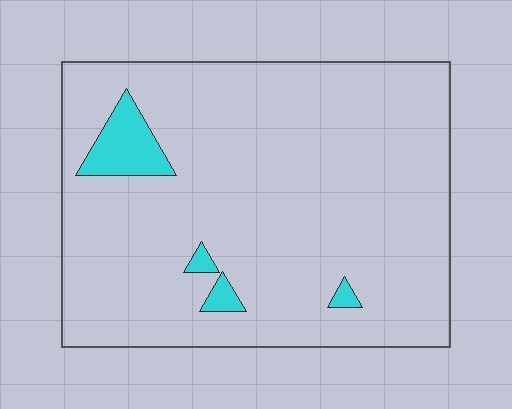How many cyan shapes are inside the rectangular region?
4.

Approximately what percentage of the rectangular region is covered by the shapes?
Approximately 5%.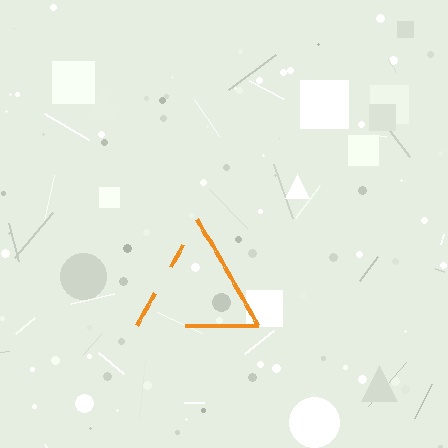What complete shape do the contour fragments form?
The contour fragments form a triangle.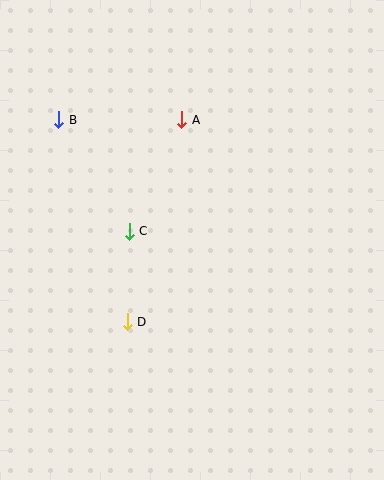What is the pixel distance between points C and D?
The distance between C and D is 91 pixels.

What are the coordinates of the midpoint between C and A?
The midpoint between C and A is at (155, 175).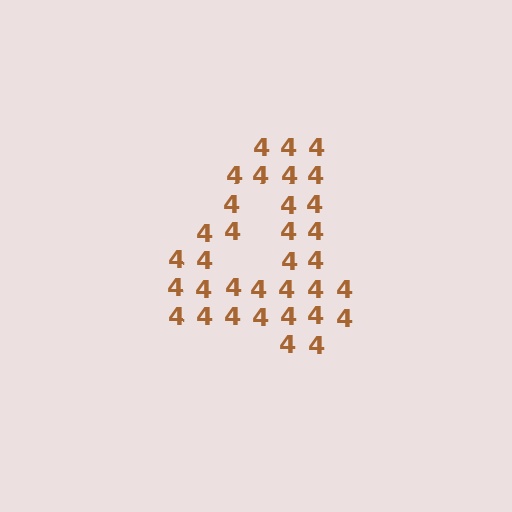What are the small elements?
The small elements are digit 4's.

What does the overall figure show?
The overall figure shows the digit 4.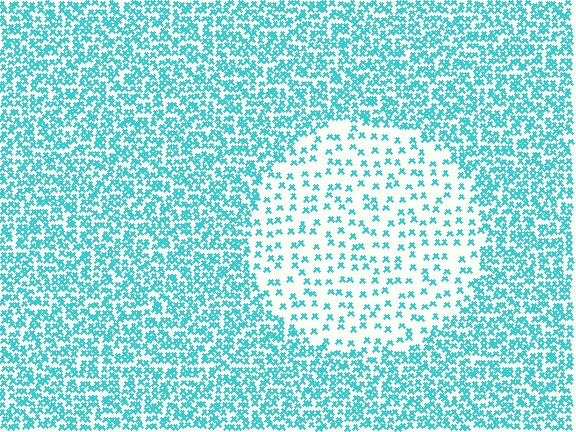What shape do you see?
I see a circle.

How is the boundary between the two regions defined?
The boundary is defined by a change in element density (approximately 2.8x ratio). All elements are the same color, size, and shape.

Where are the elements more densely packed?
The elements are more densely packed outside the circle boundary.